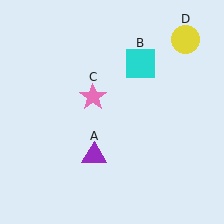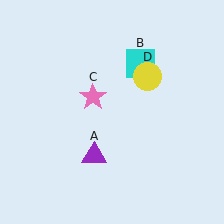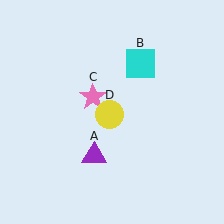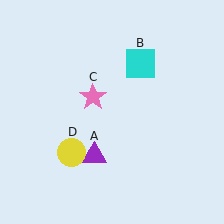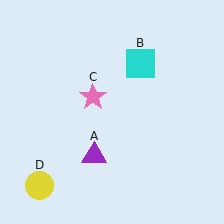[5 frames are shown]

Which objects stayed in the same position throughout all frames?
Purple triangle (object A) and cyan square (object B) and pink star (object C) remained stationary.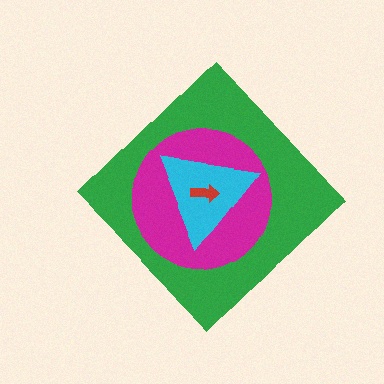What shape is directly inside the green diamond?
The magenta circle.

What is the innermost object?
The red arrow.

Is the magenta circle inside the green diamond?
Yes.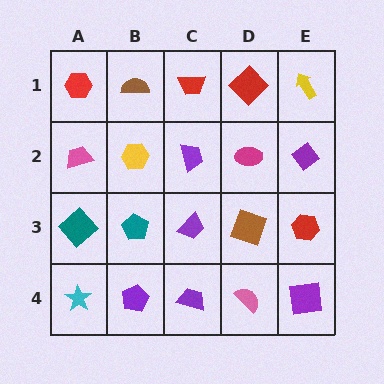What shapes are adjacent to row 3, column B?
A yellow hexagon (row 2, column B), a purple pentagon (row 4, column B), a teal diamond (row 3, column A), a purple trapezoid (row 3, column C).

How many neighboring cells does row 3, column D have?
4.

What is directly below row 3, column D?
A pink semicircle.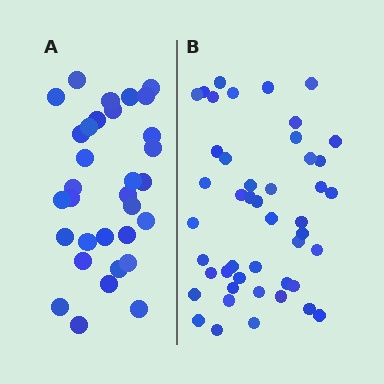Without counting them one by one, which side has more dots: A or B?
Region B (the right region) has more dots.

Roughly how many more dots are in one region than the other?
Region B has approximately 15 more dots than region A.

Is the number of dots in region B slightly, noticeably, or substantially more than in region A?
Region B has noticeably more, but not dramatically so. The ratio is roughly 1.4 to 1.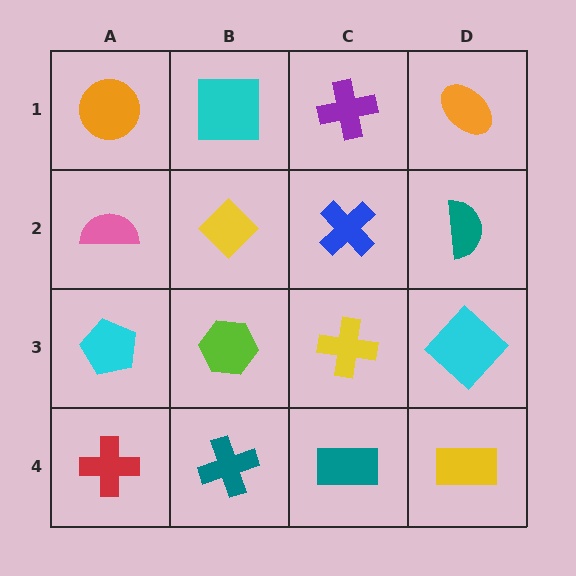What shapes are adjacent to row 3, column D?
A teal semicircle (row 2, column D), a yellow rectangle (row 4, column D), a yellow cross (row 3, column C).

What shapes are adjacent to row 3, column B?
A yellow diamond (row 2, column B), a teal cross (row 4, column B), a cyan pentagon (row 3, column A), a yellow cross (row 3, column C).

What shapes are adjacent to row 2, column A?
An orange circle (row 1, column A), a cyan pentagon (row 3, column A), a yellow diamond (row 2, column B).